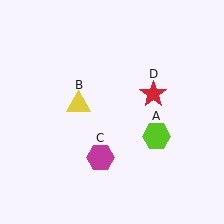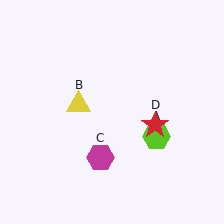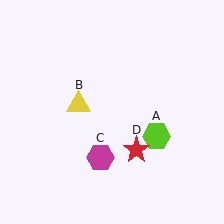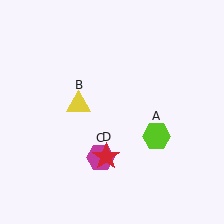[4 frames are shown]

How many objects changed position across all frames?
1 object changed position: red star (object D).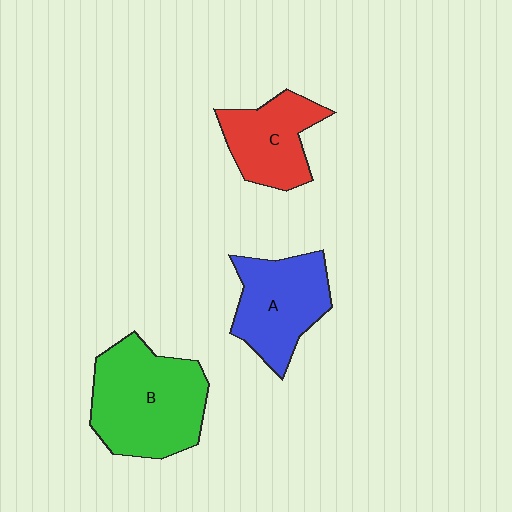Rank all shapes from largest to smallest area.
From largest to smallest: B (green), A (blue), C (red).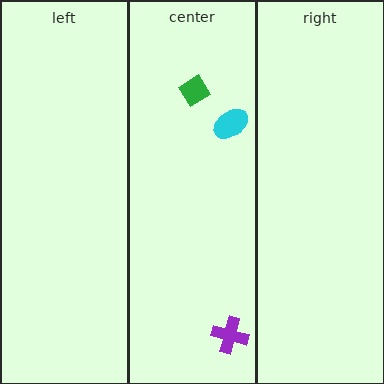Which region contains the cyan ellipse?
The center region.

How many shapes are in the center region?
3.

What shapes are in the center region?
The green diamond, the cyan ellipse, the purple cross.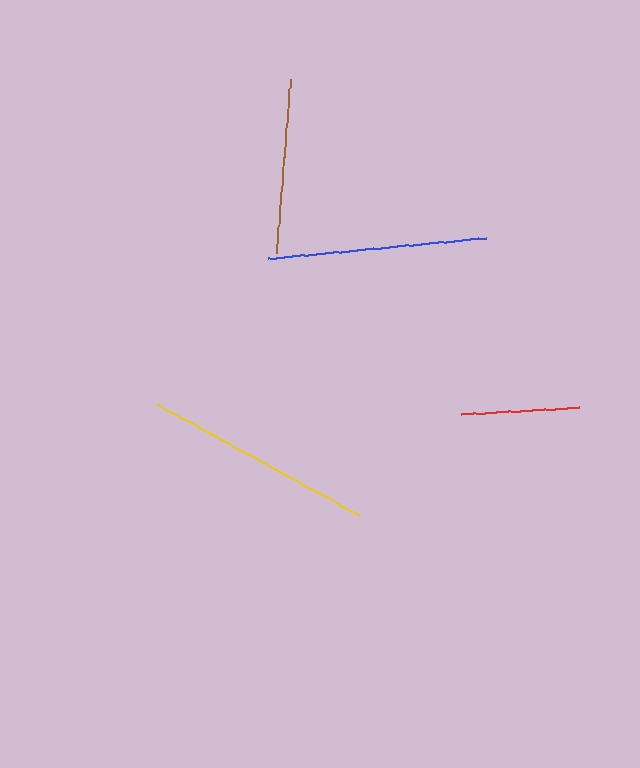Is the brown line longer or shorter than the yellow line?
The yellow line is longer than the brown line.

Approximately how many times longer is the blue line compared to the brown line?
The blue line is approximately 1.3 times the length of the brown line.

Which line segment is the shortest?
The red line is the shortest at approximately 119 pixels.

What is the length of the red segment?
The red segment is approximately 119 pixels long.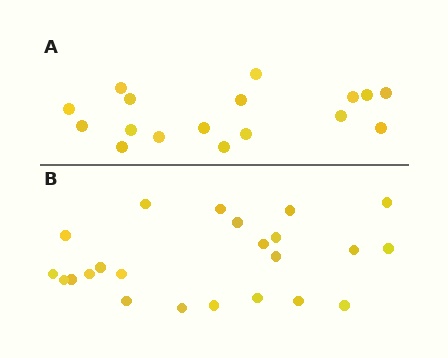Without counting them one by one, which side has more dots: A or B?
Region B (the bottom region) has more dots.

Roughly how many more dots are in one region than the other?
Region B has about 6 more dots than region A.